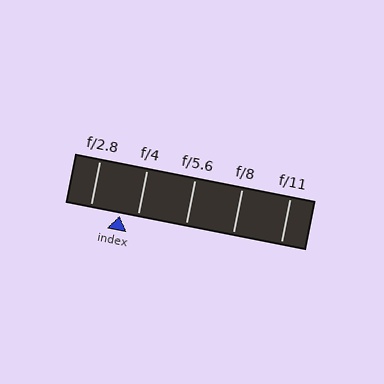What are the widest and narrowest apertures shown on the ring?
The widest aperture shown is f/2.8 and the narrowest is f/11.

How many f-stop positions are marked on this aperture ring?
There are 5 f-stop positions marked.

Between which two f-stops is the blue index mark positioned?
The index mark is between f/2.8 and f/4.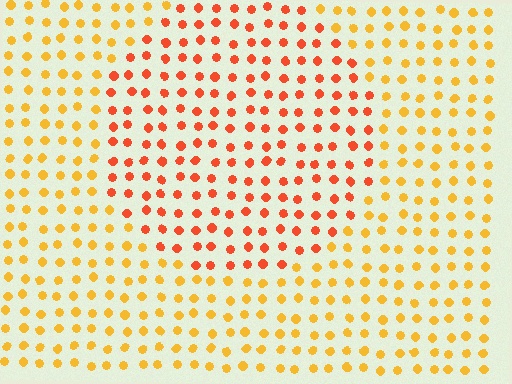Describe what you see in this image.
The image is filled with small yellow elements in a uniform arrangement. A circle-shaped region is visible where the elements are tinted to a slightly different hue, forming a subtle color boundary.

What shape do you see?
I see a circle.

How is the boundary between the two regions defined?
The boundary is defined purely by a slight shift in hue (about 33 degrees). Spacing, size, and orientation are identical on both sides.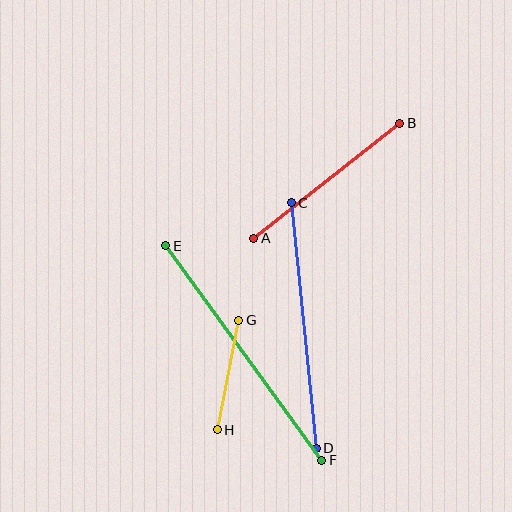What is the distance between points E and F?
The distance is approximately 265 pixels.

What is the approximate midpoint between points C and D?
The midpoint is at approximately (304, 326) pixels.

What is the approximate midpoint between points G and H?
The midpoint is at approximately (228, 375) pixels.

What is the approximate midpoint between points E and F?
The midpoint is at approximately (244, 353) pixels.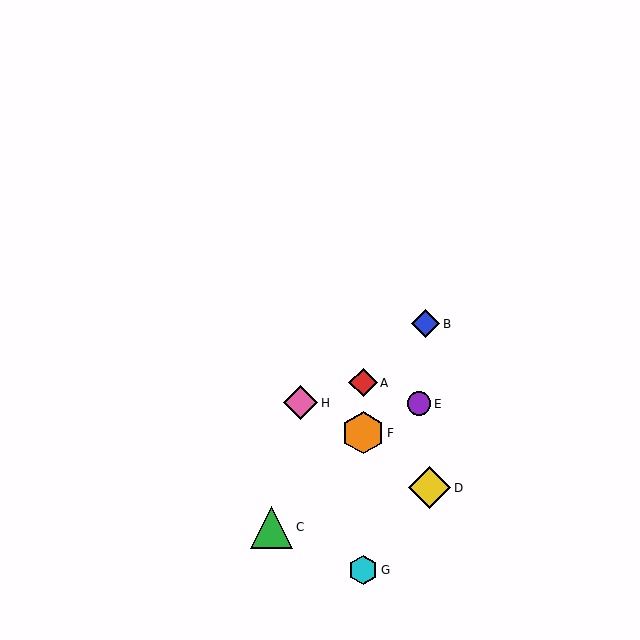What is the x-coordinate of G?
Object G is at x≈363.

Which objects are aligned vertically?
Objects A, F, G are aligned vertically.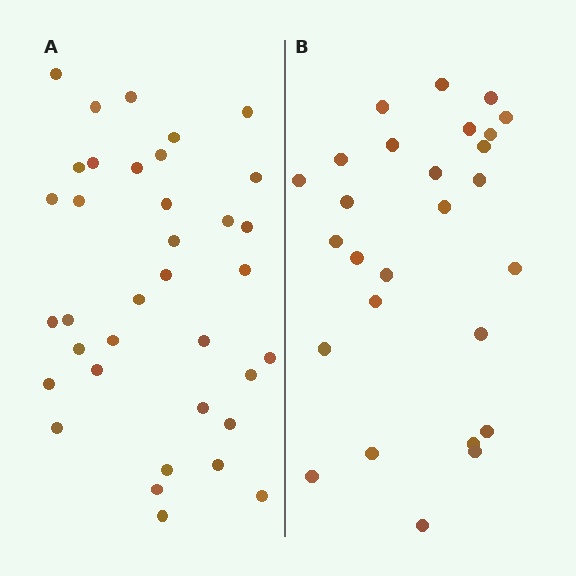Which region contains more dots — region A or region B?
Region A (the left region) has more dots.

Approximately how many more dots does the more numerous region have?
Region A has roughly 8 or so more dots than region B.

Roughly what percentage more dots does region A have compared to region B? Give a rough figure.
About 35% more.